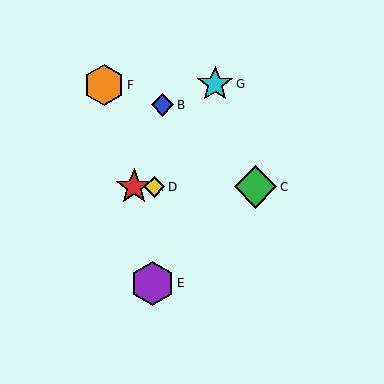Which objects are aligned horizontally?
Objects A, C, D are aligned horizontally.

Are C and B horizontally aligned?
No, C is at y≈187 and B is at y≈105.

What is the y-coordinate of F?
Object F is at y≈85.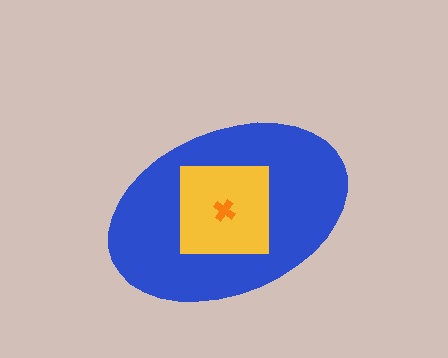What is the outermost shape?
The blue ellipse.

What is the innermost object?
The orange cross.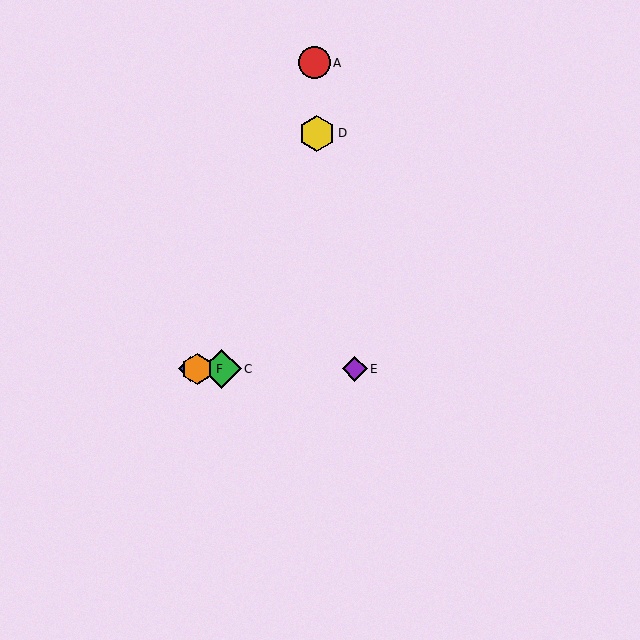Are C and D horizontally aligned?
No, C is at y≈369 and D is at y≈133.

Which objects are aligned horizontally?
Objects B, C, E, F are aligned horizontally.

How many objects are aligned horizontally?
4 objects (B, C, E, F) are aligned horizontally.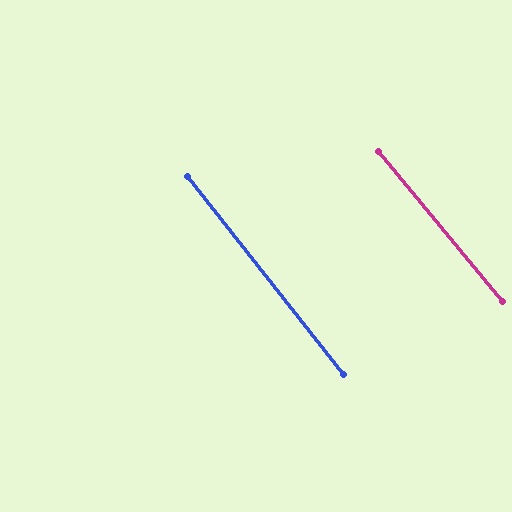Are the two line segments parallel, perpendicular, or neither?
Parallel — their directions differ by only 1.2°.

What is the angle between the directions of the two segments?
Approximately 1 degree.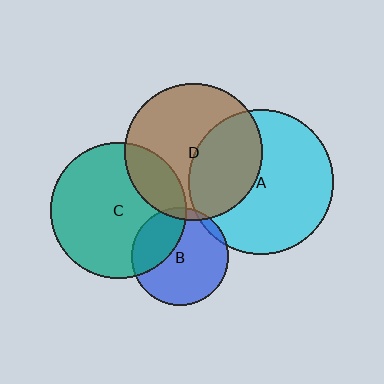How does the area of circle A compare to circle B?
Approximately 2.2 times.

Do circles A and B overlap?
Yes.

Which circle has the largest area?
Circle A (cyan).